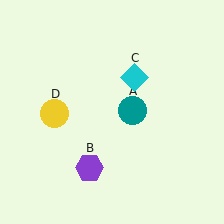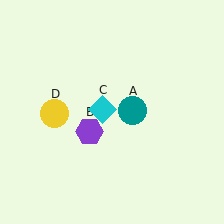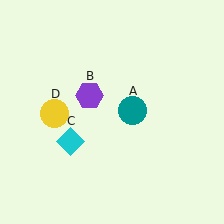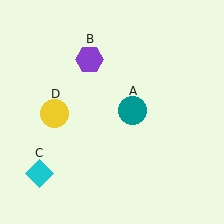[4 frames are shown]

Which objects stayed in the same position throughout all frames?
Teal circle (object A) and yellow circle (object D) remained stationary.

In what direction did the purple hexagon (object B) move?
The purple hexagon (object B) moved up.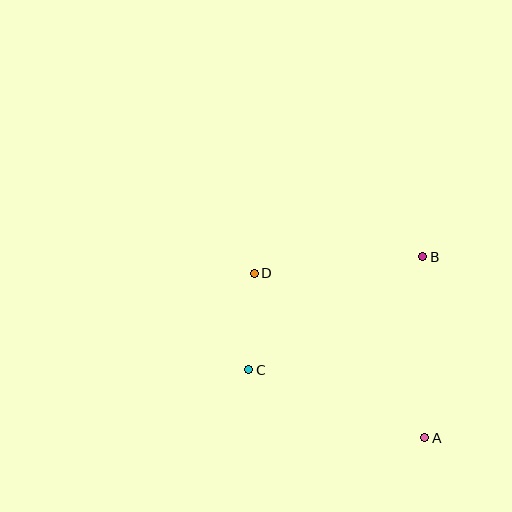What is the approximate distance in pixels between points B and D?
The distance between B and D is approximately 169 pixels.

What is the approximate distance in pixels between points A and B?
The distance between A and B is approximately 181 pixels.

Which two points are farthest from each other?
Points A and D are farthest from each other.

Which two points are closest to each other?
Points C and D are closest to each other.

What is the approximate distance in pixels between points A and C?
The distance between A and C is approximately 189 pixels.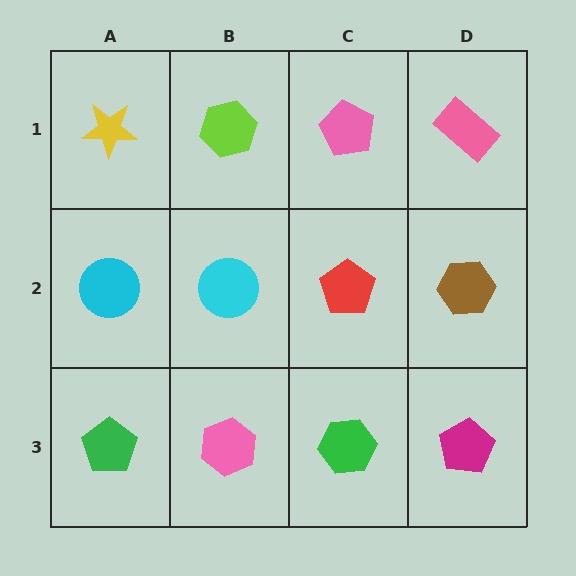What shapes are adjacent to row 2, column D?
A pink rectangle (row 1, column D), a magenta pentagon (row 3, column D), a red pentagon (row 2, column C).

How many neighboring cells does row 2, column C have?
4.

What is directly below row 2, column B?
A pink hexagon.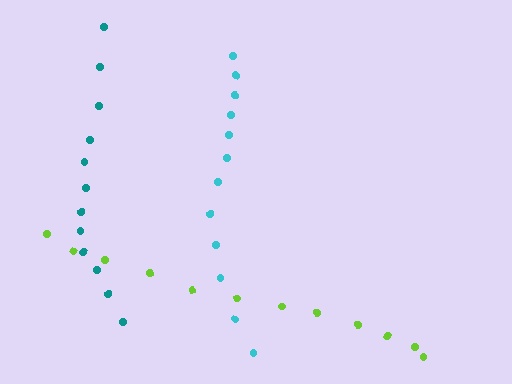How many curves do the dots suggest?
There are 3 distinct paths.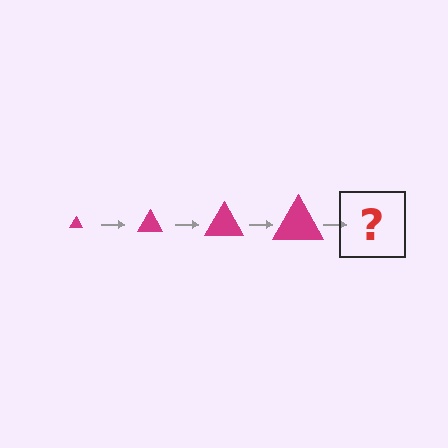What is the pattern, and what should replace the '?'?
The pattern is that the triangle gets progressively larger each step. The '?' should be a magenta triangle, larger than the previous one.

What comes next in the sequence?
The next element should be a magenta triangle, larger than the previous one.